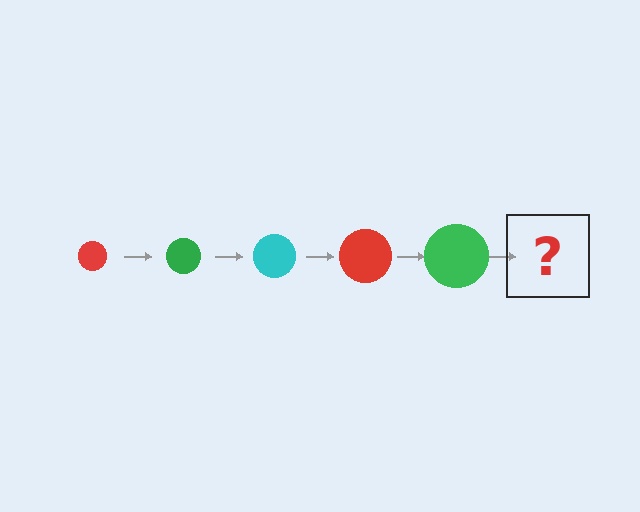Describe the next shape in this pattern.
It should be a cyan circle, larger than the previous one.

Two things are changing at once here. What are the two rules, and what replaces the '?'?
The two rules are that the circle grows larger each step and the color cycles through red, green, and cyan. The '?' should be a cyan circle, larger than the previous one.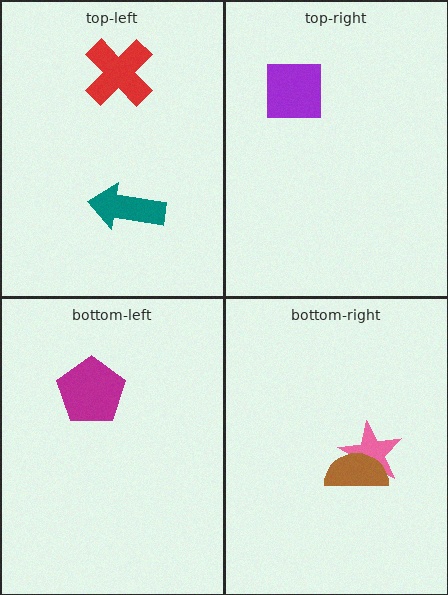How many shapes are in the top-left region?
2.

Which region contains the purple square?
The top-right region.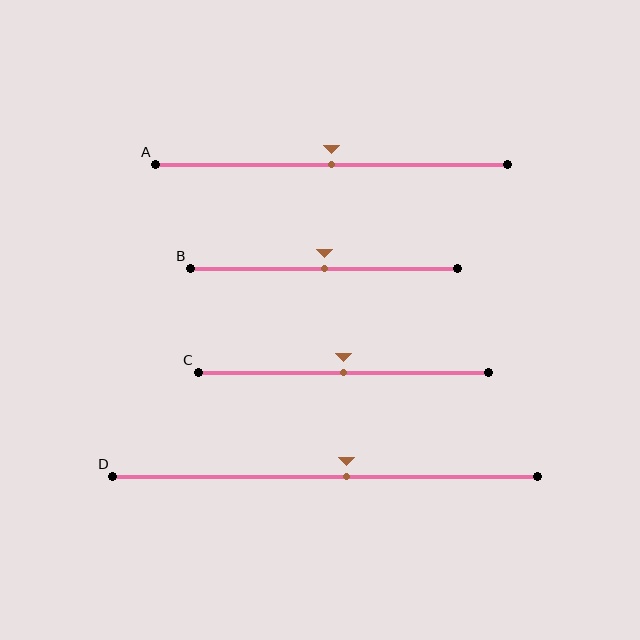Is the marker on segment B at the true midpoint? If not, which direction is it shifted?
Yes, the marker on segment B is at the true midpoint.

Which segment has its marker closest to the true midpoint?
Segment A has its marker closest to the true midpoint.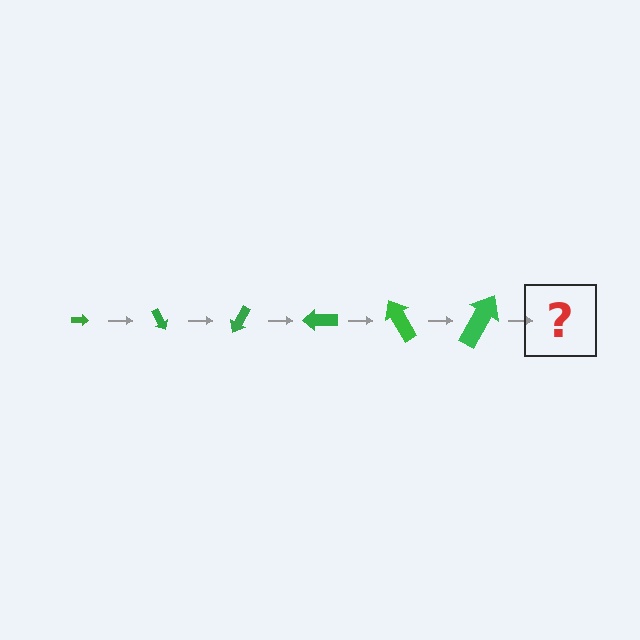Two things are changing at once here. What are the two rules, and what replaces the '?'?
The two rules are that the arrow grows larger each step and it rotates 60 degrees each step. The '?' should be an arrow, larger than the previous one and rotated 360 degrees from the start.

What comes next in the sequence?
The next element should be an arrow, larger than the previous one and rotated 360 degrees from the start.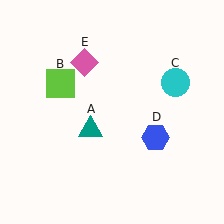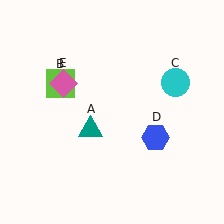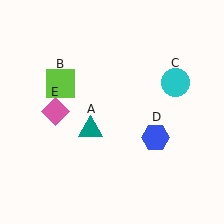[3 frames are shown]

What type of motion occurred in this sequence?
The pink diamond (object E) rotated counterclockwise around the center of the scene.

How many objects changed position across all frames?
1 object changed position: pink diamond (object E).